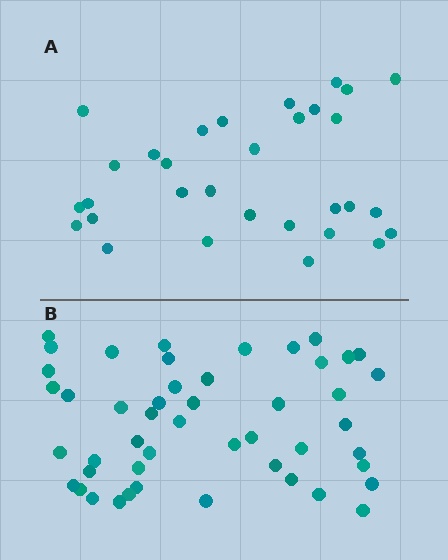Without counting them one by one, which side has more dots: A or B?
Region B (the bottom region) has more dots.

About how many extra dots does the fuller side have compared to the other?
Region B has approximately 15 more dots than region A.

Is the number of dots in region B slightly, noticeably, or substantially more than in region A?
Region B has substantially more. The ratio is roughly 1.5 to 1.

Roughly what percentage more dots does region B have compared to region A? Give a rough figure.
About 55% more.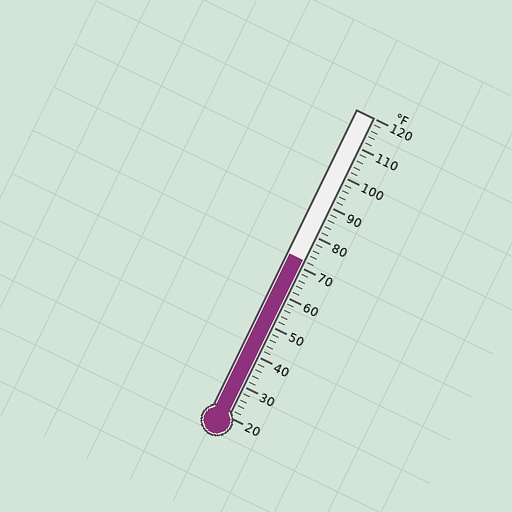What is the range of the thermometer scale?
The thermometer scale ranges from 20°F to 120°F.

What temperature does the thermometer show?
The thermometer shows approximately 72°F.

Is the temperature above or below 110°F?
The temperature is below 110°F.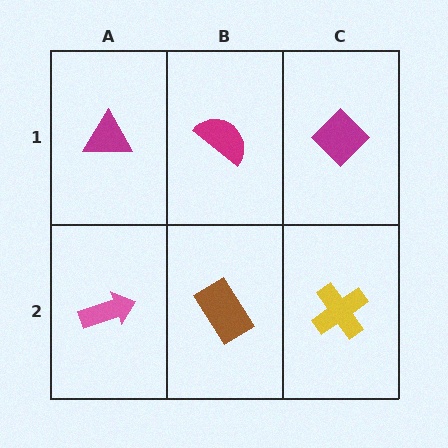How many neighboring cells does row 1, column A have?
2.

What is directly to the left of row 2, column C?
A brown rectangle.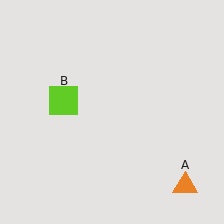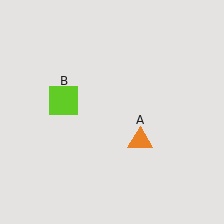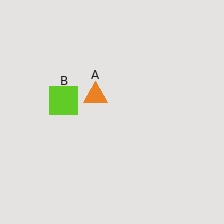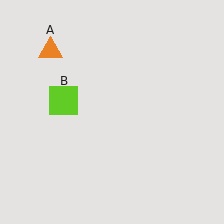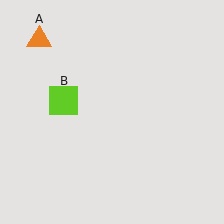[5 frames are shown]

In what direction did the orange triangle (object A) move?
The orange triangle (object A) moved up and to the left.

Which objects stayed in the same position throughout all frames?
Lime square (object B) remained stationary.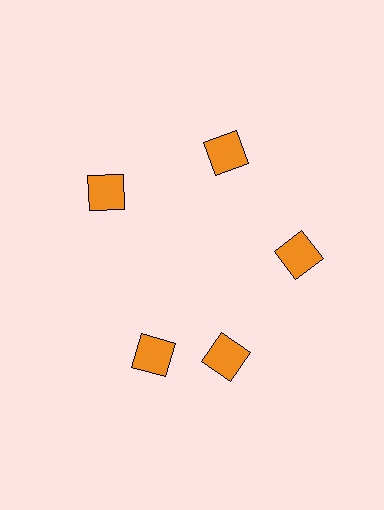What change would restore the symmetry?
The symmetry would be restored by rotating it back into even spacing with its neighbors so that all 5 diamonds sit at equal angles and equal distance from the center.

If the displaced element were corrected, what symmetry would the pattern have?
It would have 5-fold rotational symmetry — the pattern would map onto itself every 72 degrees.